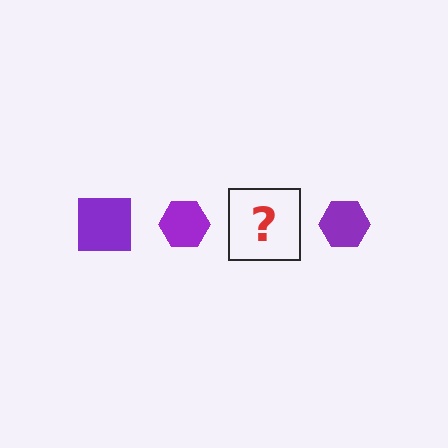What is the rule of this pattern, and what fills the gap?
The rule is that the pattern cycles through square, hexagon shapes in purple. The gap should be filled with a purple square.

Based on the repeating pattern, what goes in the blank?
The blank should be a purple square.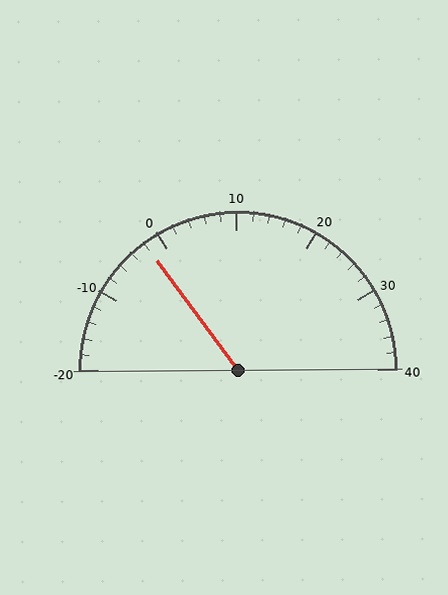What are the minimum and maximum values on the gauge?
The gauge ranges from -20 to 40.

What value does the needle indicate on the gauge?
The needle indicates approximately -2.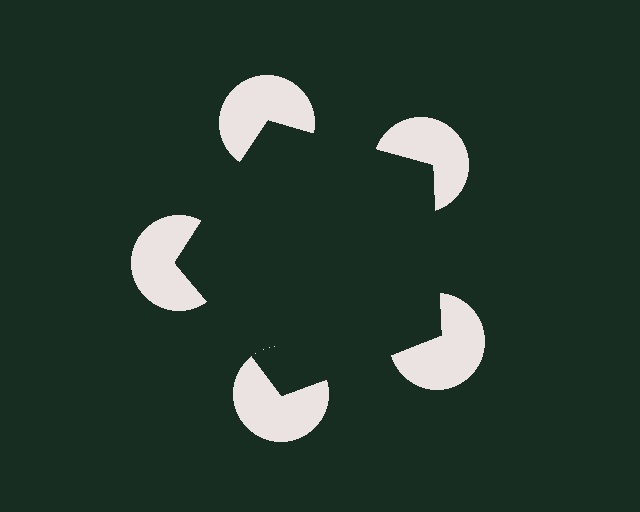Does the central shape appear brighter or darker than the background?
It typically appears slightly darker than the background, even though no actual brightness change is drawn.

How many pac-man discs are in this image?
There are 5 — one at each vertex of the illusory pentagon.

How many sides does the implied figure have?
5 sides.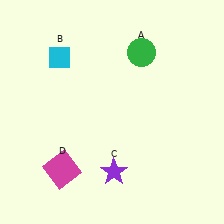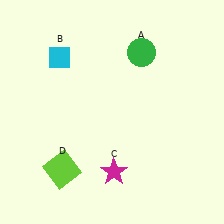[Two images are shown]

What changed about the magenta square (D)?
In Image 1, D is magenta. In Image 2, it changed to lime.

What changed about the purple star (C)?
In Image 1, C is purple. In Image 2, it changed to magenta.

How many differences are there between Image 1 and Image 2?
There are 2 differences between the two images.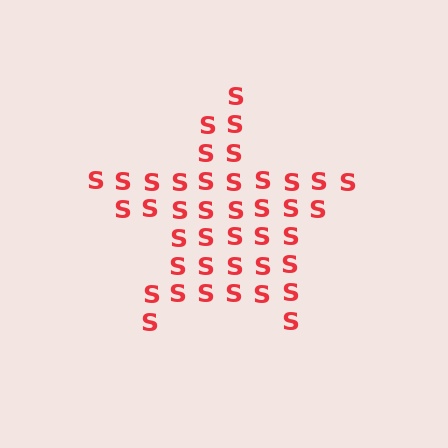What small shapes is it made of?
It is made of small letter S's.